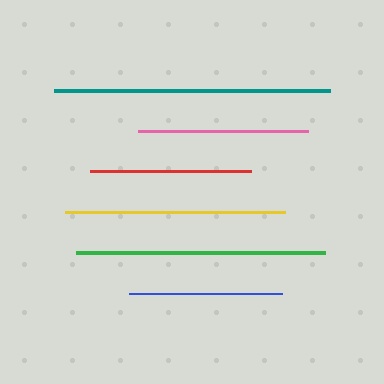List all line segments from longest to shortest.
From longest to shortest: teal, green, yellow, pink, red, blue.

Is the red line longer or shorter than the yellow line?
The yellow line is longer than the red line.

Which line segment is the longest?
The teal line is the longest at approximately 276 pixels.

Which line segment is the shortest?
The blue line is the shortest at approximately 152 pixels.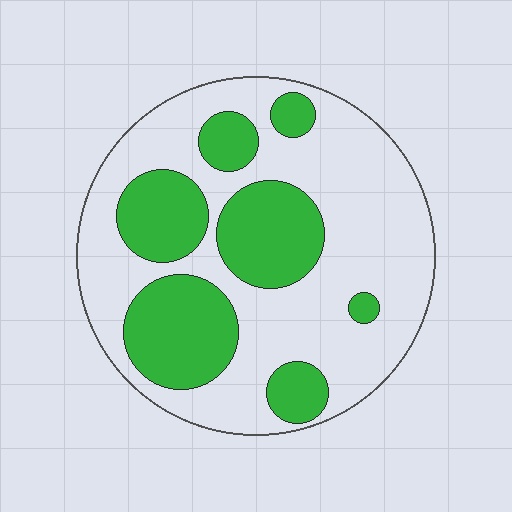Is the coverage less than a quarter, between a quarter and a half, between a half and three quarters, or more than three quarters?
Between a quarter and a half.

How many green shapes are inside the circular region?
7.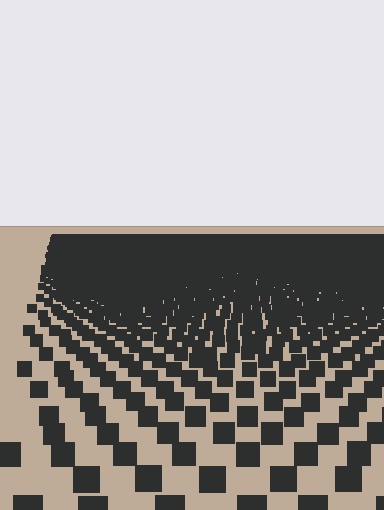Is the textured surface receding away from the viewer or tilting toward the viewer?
The surface is receding away from the viewer. Texture elements get smaller and denser toward the top.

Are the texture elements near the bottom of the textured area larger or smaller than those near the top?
Larger. Near the bottom, elements are closer to the viewer and appear at a bigger on-screen size.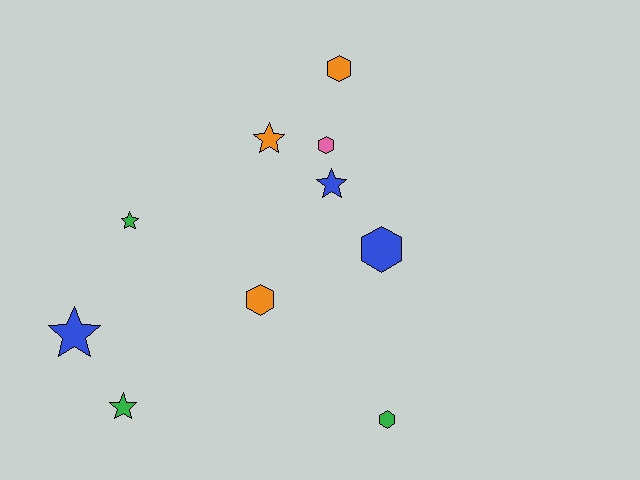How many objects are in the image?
There are 10 objects.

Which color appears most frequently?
Orange, with 3 objects.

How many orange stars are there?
There is 1 orange star.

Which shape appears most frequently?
Hexagon, with 5 objects.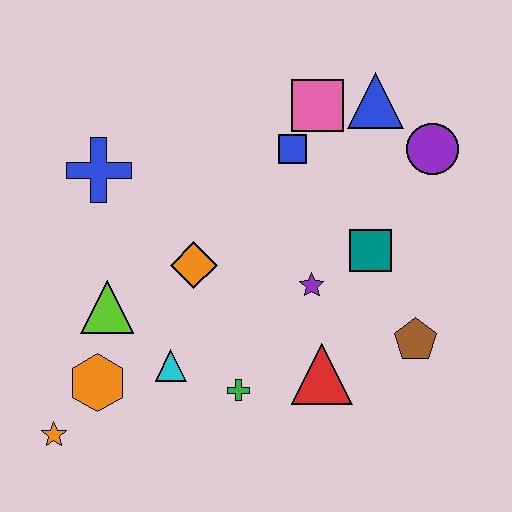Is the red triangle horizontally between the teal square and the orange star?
Yes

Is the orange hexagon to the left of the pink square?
Yes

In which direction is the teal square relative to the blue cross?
The teal square is to the right of the blue cross.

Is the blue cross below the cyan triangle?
No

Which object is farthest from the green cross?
The blue triangle is farthest from the green cross.